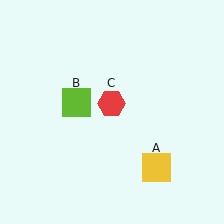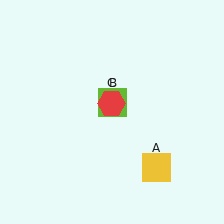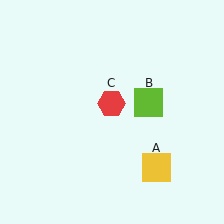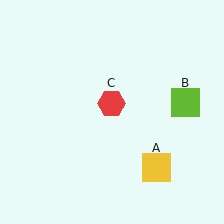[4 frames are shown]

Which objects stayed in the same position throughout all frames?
Yellow square (object A) and red hexagon (object C) remained stationary.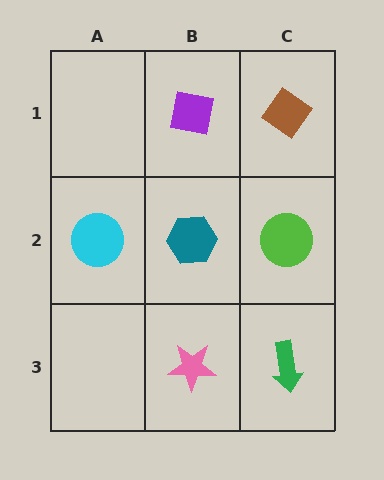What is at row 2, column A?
A cyan circle.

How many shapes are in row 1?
2 shapes.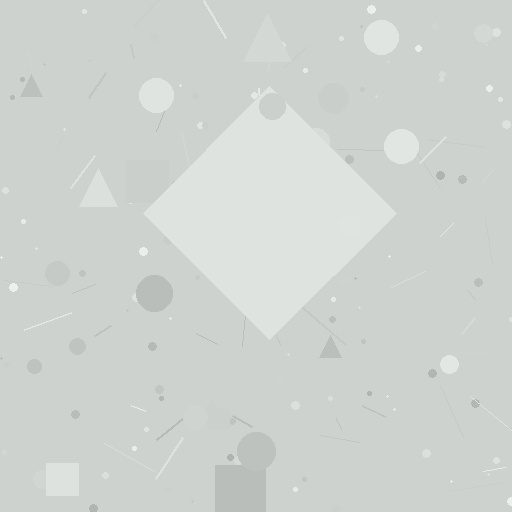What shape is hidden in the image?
A diamond is hidden in the image.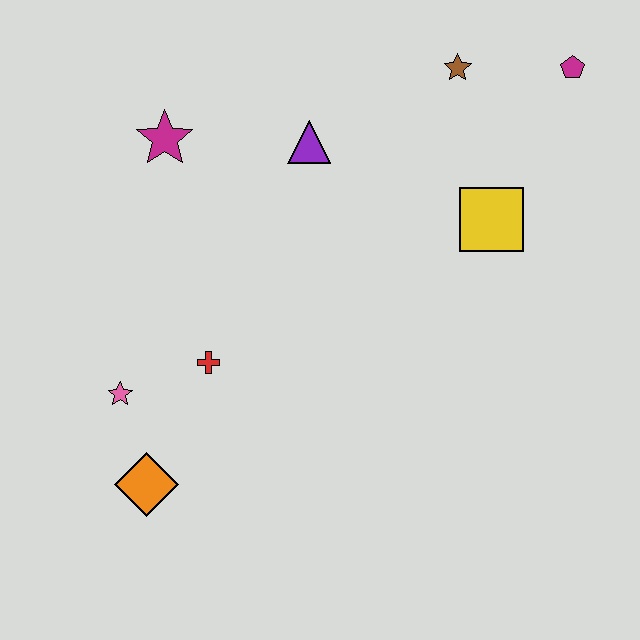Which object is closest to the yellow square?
The brown star is closest to the yellow square.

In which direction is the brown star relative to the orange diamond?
The brown star is above the orange diamond.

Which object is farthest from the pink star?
The magenta pentagon is farthest from the pink star.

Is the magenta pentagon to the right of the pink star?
Yes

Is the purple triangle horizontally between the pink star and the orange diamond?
No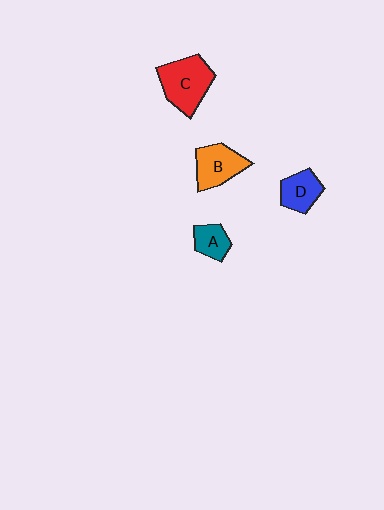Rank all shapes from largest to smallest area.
From largest to smallest: C (red), B (orange), D (blue), A (teal).